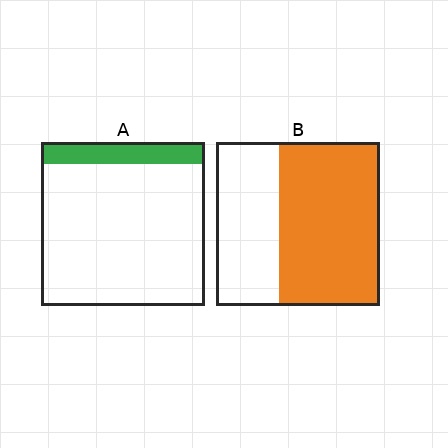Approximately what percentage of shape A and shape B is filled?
A is approximately 15% and B is approximately 60%.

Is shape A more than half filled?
No.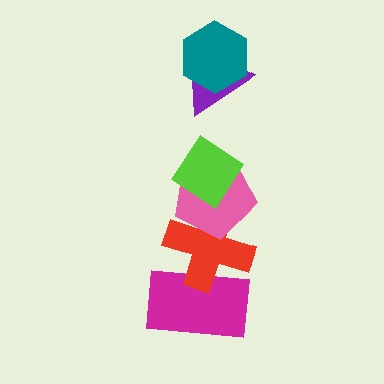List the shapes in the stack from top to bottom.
From top to bottom: the teal hexagon, the purple triangle, the lime diamond, the pink pentagon, the red cross, the magenta rectangle.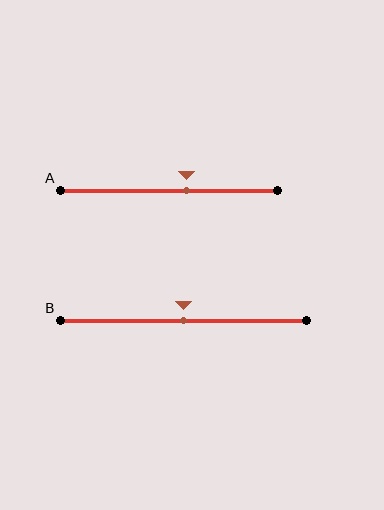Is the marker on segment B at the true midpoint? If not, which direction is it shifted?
Yes, the marker on segment B is at the true midpoint.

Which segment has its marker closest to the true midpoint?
Segment B has its marker closest to the true midpoint.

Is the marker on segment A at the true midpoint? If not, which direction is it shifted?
No, the marker on segment A is shifted to the right by about 8% of the segment length.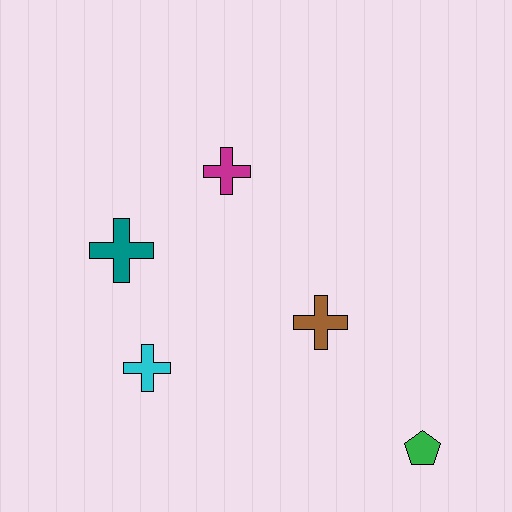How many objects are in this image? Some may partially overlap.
There are 5 objects.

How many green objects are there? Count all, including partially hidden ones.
There is 1 green object.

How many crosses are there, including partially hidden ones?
There are 4 crosses.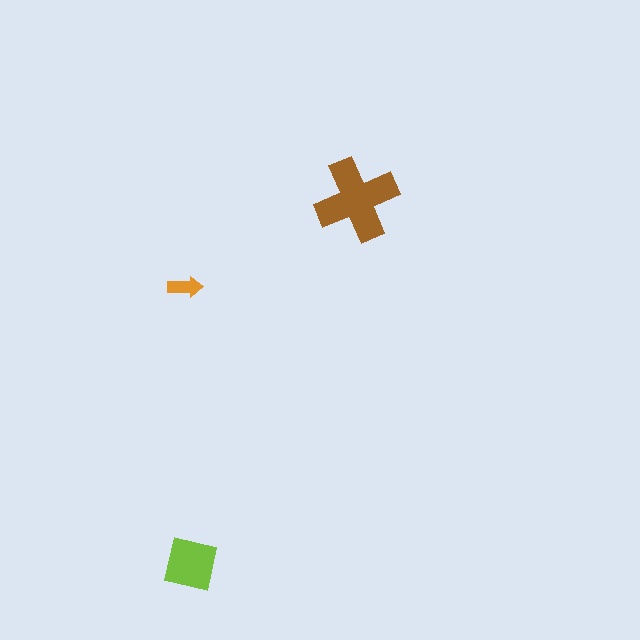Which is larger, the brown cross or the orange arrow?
The brown cross.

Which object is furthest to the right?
The brown cross is rightmost.